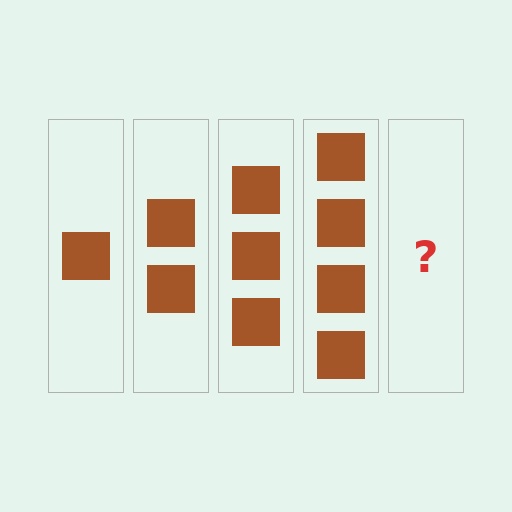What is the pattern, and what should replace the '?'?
The pattern is that each step adds one more square. The '?' should be 5 squares.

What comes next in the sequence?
The next element should be 5 squares.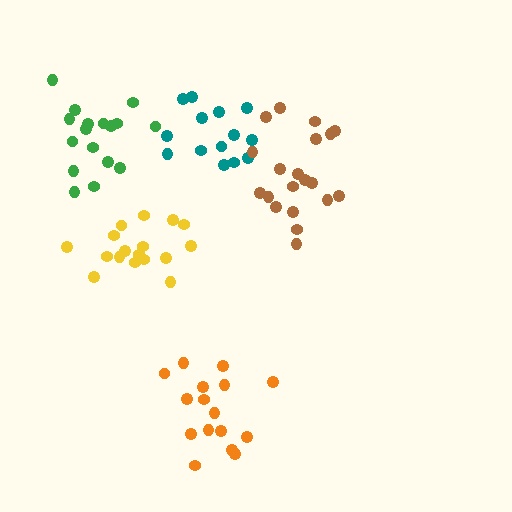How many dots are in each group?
Group 1: 14 dots, Group 2: 17 dots, Group 3: 20 dots, Group 4: 17 dots, Group 5: 16 dots (84 total).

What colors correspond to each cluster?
The clusters are colored: teal, yellow, brown, green, orange.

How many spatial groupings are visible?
There are 5 spatial groupings.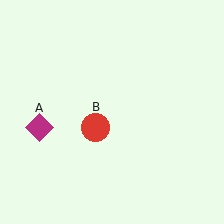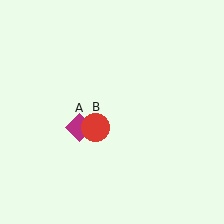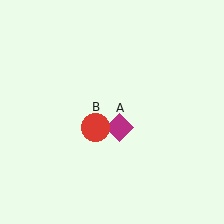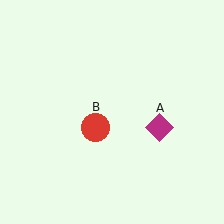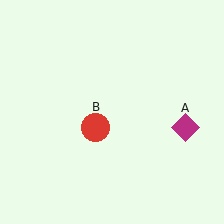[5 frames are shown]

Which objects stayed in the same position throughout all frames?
Red circle (object B) remained stationary.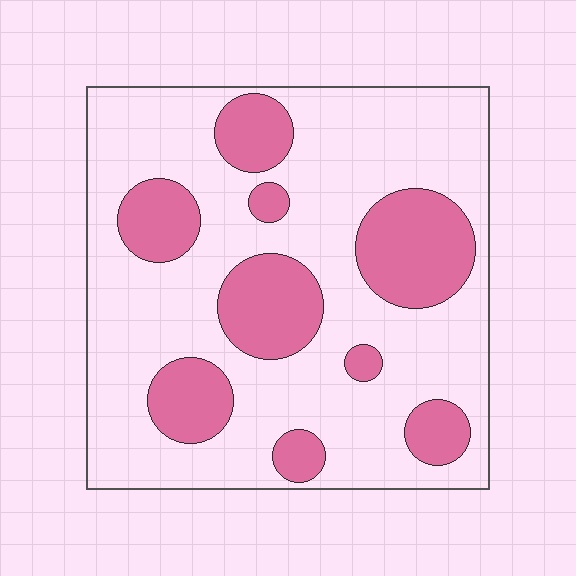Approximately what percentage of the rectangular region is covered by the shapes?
Approximately 30%.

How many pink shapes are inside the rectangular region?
9.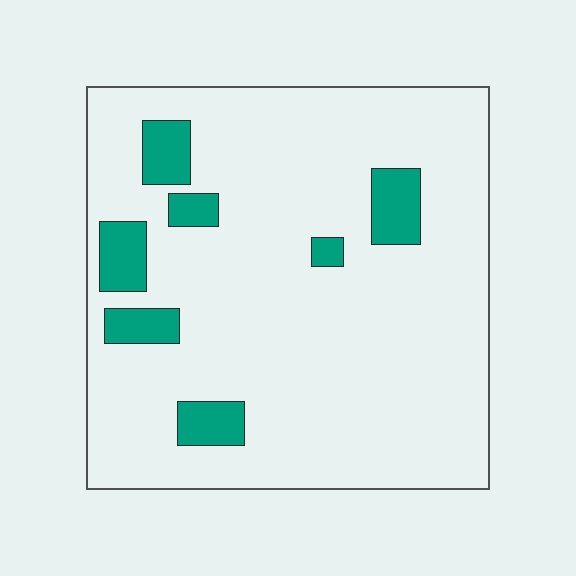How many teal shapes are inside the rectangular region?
7.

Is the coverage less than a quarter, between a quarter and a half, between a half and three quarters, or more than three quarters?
Less than a quarter.